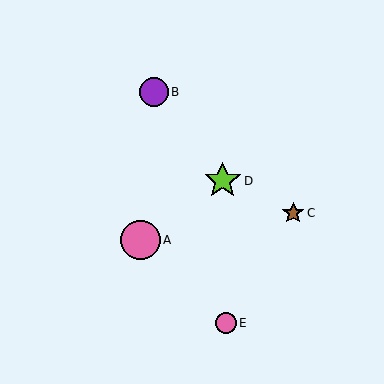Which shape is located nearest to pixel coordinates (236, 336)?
The pink circle (labeled E) at (226, 323) is nearest to that location.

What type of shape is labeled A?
Shape A is a pink circle.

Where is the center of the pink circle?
The center of the pink circle is at (140, 240).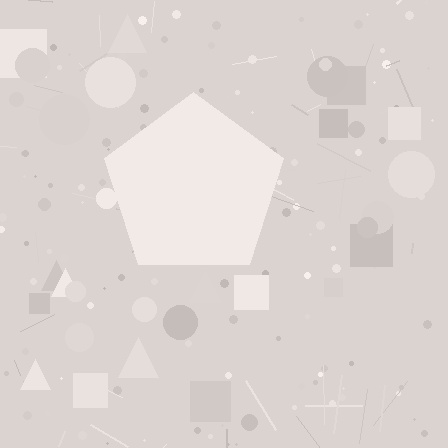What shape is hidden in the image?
A pentagon is hidden in the image.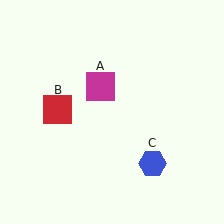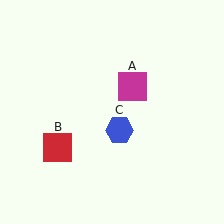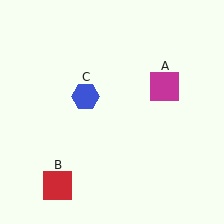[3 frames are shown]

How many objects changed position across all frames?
3 objects changed position: magenta square (object A), red square (object B), blue hexagon (object C).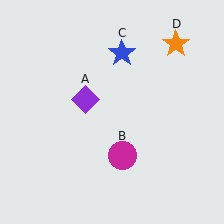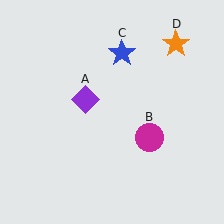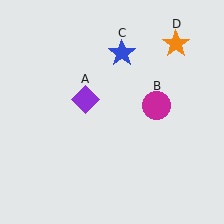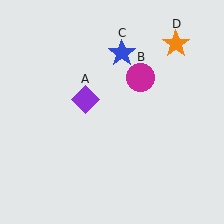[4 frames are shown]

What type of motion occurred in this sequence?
The magenta circle (object B) rotated counterclockwise around the center of the scene.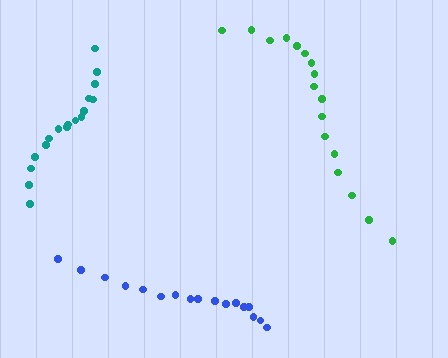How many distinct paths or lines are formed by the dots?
There are 3 distinct paths.